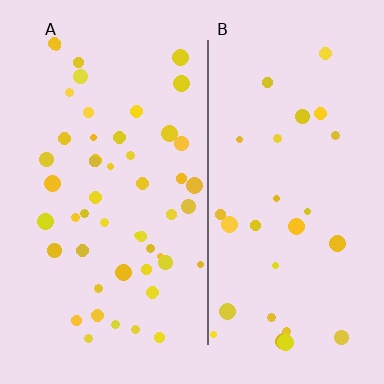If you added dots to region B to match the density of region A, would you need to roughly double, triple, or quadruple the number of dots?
Approximately double.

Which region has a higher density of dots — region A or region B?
A (the left).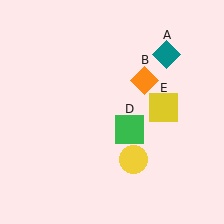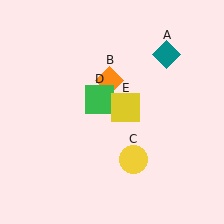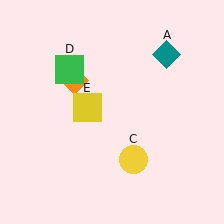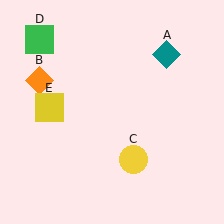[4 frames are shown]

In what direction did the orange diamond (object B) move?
The orange diamond (object B) moved left.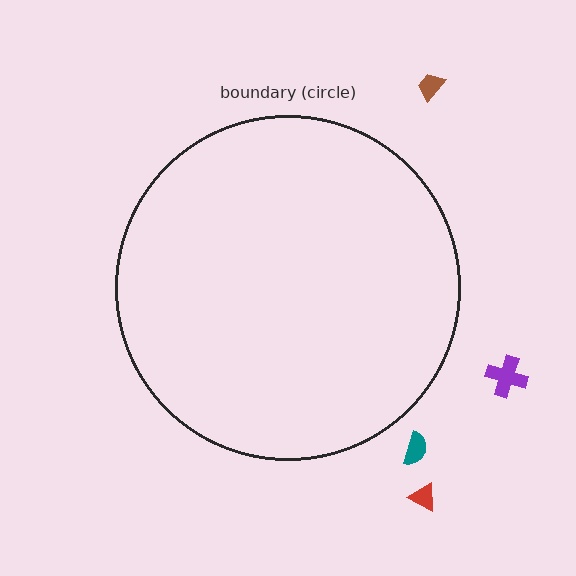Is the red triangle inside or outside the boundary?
Outside.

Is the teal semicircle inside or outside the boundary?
Outside.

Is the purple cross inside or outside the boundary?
Outside.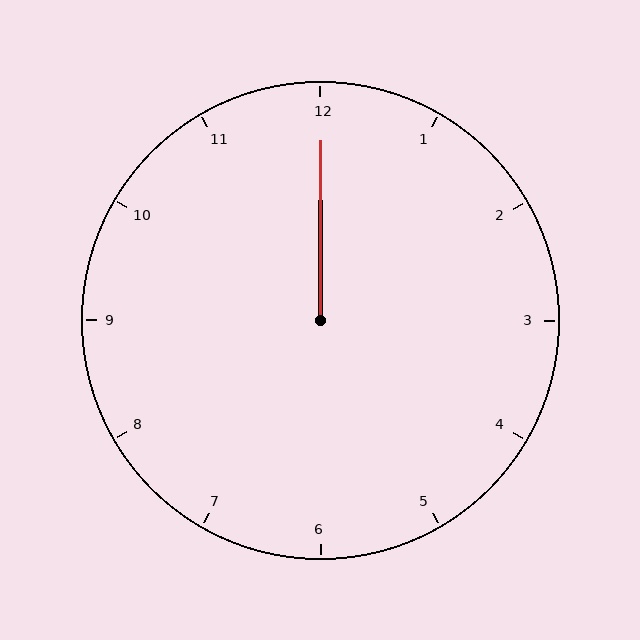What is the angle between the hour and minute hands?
Approximately 0 degrees.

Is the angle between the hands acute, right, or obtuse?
It is acute.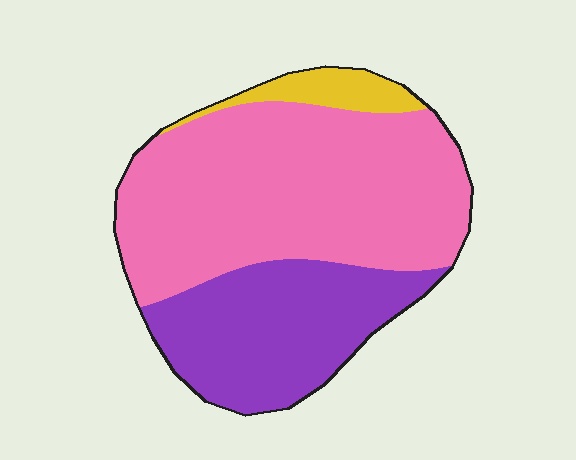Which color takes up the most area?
Pink, at roughly 60%.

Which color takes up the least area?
Yellow, at roughly 5%.